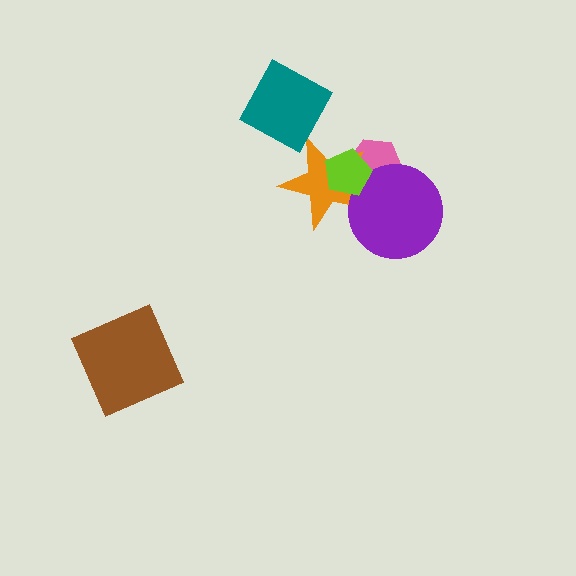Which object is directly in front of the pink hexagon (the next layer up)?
The orange star is directly in front of the pink hexagon.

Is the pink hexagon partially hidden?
Yes, it is partially covered by another shape.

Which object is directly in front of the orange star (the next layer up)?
The purple circle is directly in front of the orange star.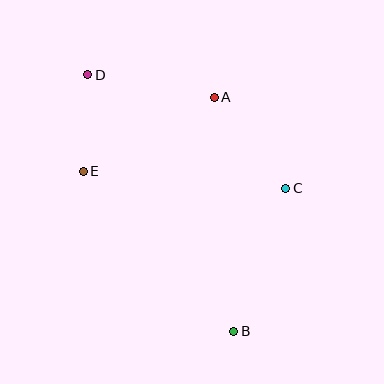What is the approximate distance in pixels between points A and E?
The distance between A and E is approximately 150 pixels.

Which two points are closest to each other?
Points D and E are closest to each other.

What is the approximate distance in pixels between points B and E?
The distance between B and E is approximately 220 pixels.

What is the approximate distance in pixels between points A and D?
The distance between A and D is approximately 128 pixels.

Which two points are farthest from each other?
Points B and D are farthest from each other.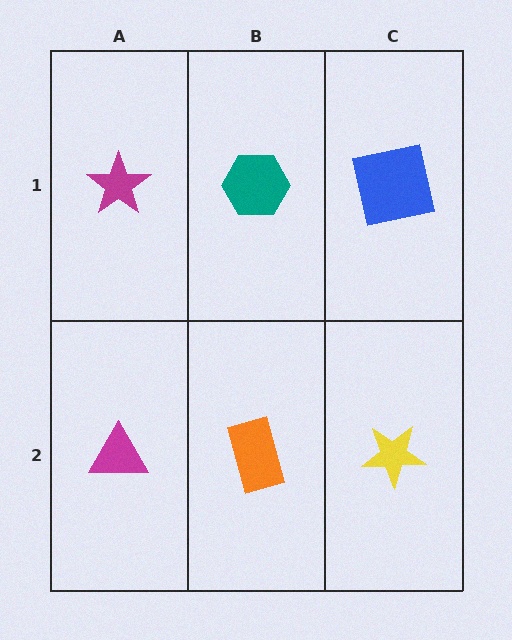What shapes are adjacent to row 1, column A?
A magenta triangle (row 2, column A), a teal hexagon (row 1, column B).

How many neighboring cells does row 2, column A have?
2.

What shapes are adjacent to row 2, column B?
A teal hexagon (row 1, column B), a magenta triangle (row 2, column A), a yellow star (row 2, column C).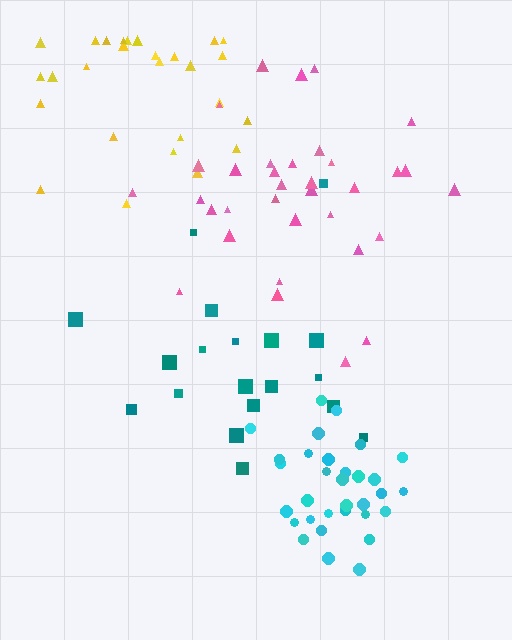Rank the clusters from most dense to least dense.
cyan, pink, yellow, teal.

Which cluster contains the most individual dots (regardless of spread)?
Pink (34).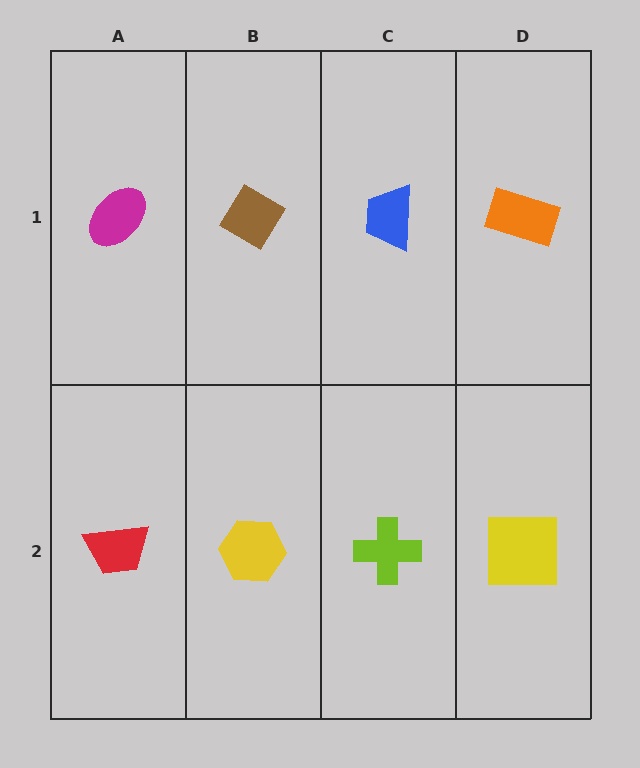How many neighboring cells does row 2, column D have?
2.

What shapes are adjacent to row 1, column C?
A lime cross (row 2, column C), a brown diamond (row 1, column B), an orange rectangle (row 1, column D).